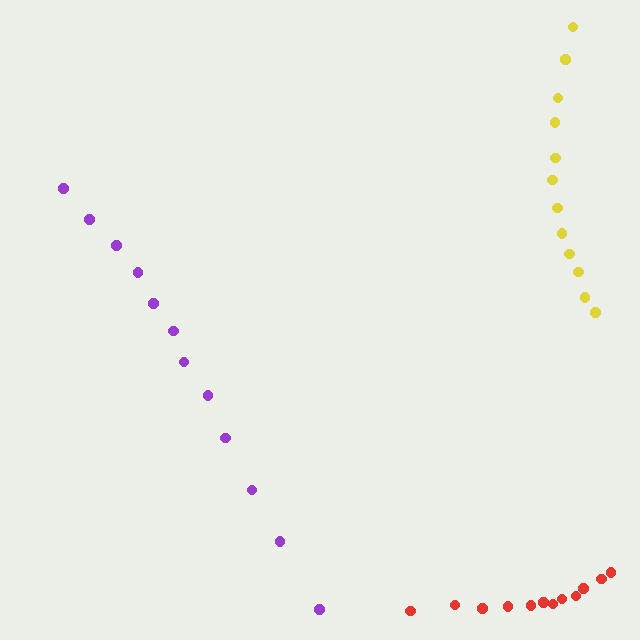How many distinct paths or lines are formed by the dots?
There are 3 distinct paths.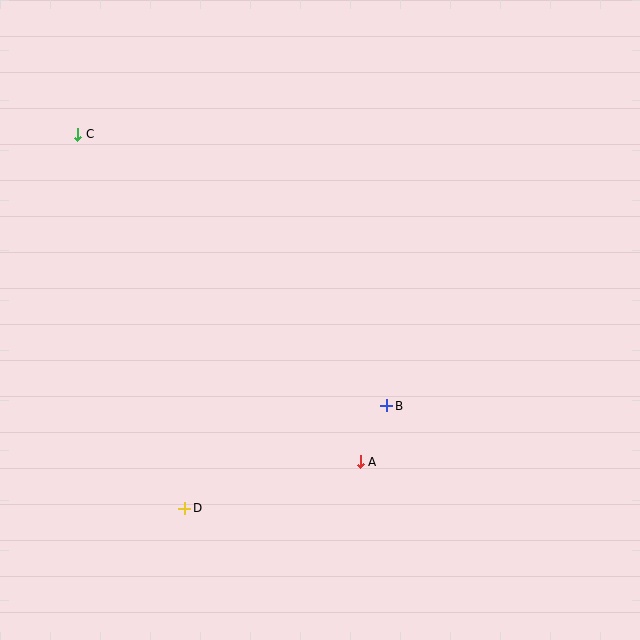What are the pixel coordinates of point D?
Point D is at (185, 508).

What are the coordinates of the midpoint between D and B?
The midpoint between D and B is at (286, 457).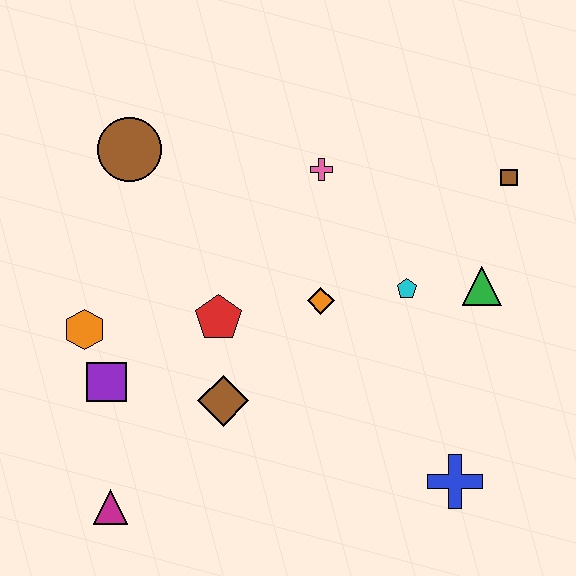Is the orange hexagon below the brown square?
Yes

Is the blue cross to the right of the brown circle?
Yes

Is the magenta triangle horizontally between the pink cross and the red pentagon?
No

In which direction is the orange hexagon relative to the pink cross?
The orange hexagon is to the left of the pink cross.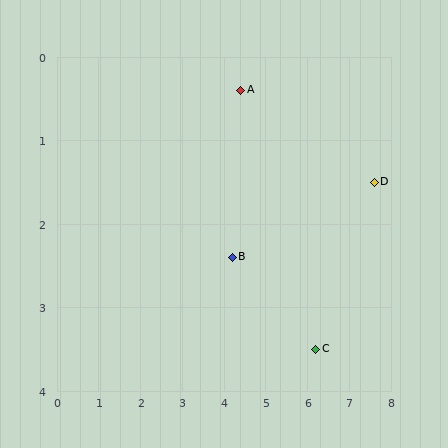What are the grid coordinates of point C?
Point C is at approximately (6.2, 3.5).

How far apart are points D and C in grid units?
Points D and C are about 2.4 grid units apart.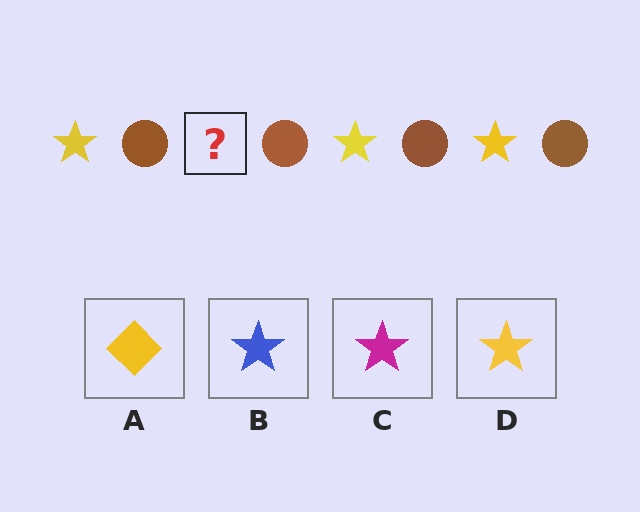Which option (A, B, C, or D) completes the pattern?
D.